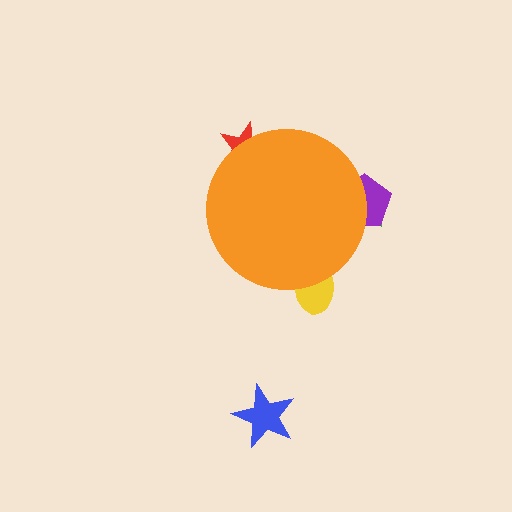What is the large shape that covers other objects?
An orange circle.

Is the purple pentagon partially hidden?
Yes, the purple pentagon is partially hidden behind the orange circle.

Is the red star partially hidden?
Yes, the red star is partially hidden behind the orange circle.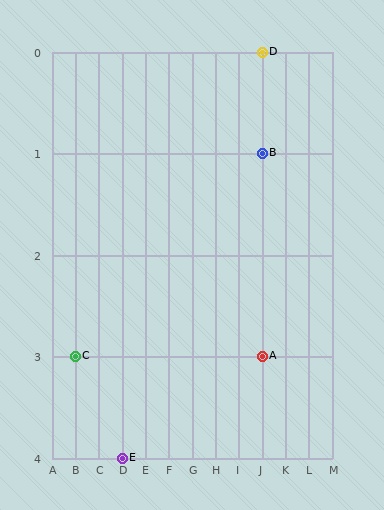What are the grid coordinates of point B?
Point B is at grid coordinates (J, 1).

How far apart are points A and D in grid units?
Points A and D are 3 rows apart.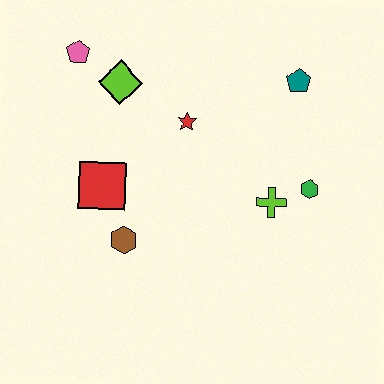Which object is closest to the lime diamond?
The pink pentagon is closest to the lime diamond.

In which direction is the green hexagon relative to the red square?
The green hexagon is to the right of the red square.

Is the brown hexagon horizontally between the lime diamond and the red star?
Yes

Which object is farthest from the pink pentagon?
The green hexagon is farthest from the pink pentagon.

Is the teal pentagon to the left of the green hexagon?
Yes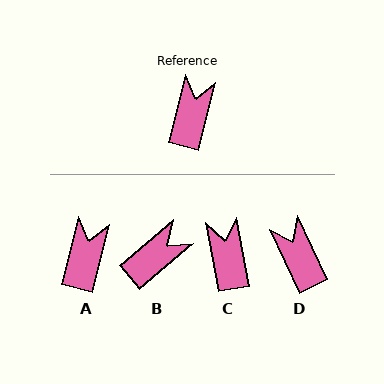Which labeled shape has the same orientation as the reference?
A.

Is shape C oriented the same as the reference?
No, it is off by about 24 degrees.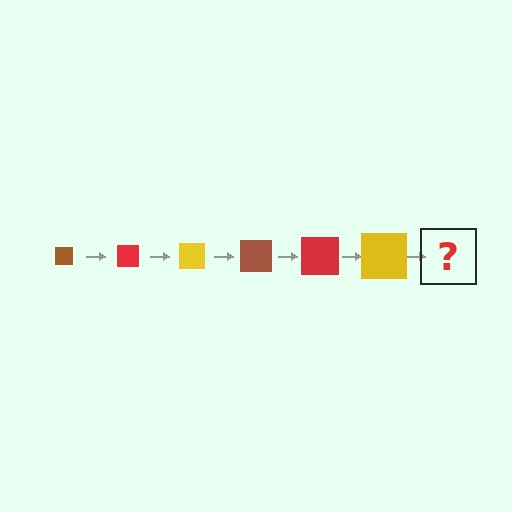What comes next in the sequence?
The next element should be a brown square, larger than the previous one.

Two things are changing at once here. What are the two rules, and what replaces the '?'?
The two rules are that the square grows larger each step and the color cycles through brown, red, and yellow. The '?' should be a brown square, larger than the previous one.